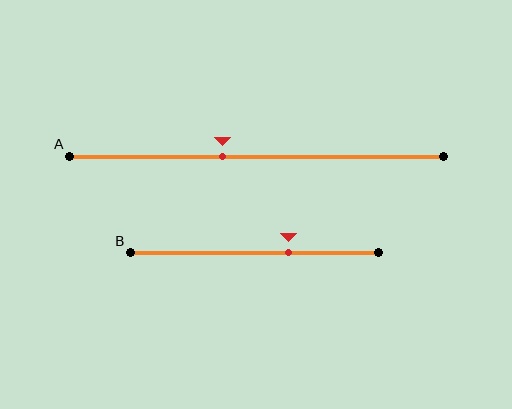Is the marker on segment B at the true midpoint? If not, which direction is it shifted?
No, the marker on segment B is shifted to the right by about 14% of the segment length.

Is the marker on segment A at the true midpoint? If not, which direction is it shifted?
No, the marker on segment A is shifted to the left by about 9% of the segment length.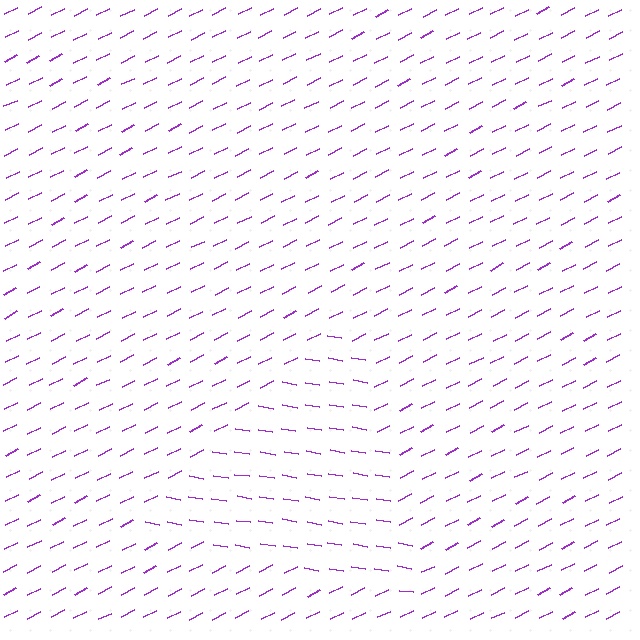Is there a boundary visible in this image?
Yes, there is a texture boundary formed by a change in line orientation.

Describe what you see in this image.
The image is filled with small purple line segments. A triangle region in the image has lines oriented differently from the surrounding lines, creating a visible texture boundary.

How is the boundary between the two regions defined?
The boundary is defined purely by a change in line orientation (approximately 36 degrees difference). All lines are the same color and thickness.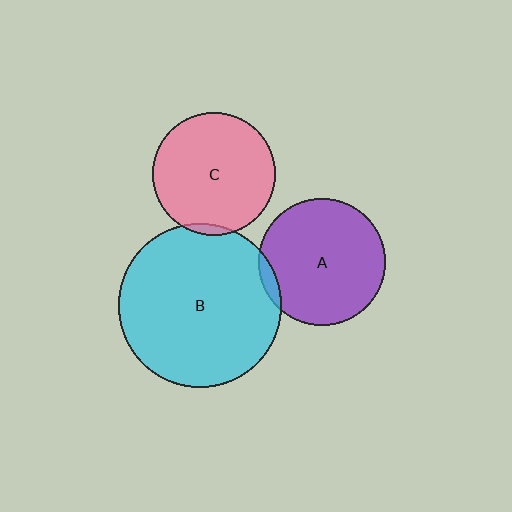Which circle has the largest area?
Circle B (cyan).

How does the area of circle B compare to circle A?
Approximately 1.6 times.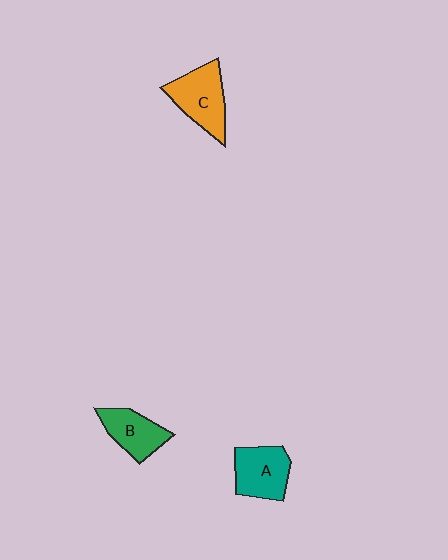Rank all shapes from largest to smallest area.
From largest to smallest: C (orange), A (teal), B (green).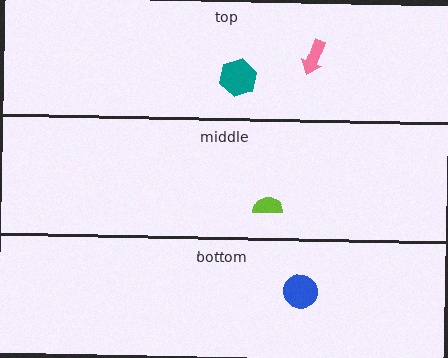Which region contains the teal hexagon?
The top region.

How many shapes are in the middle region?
1.